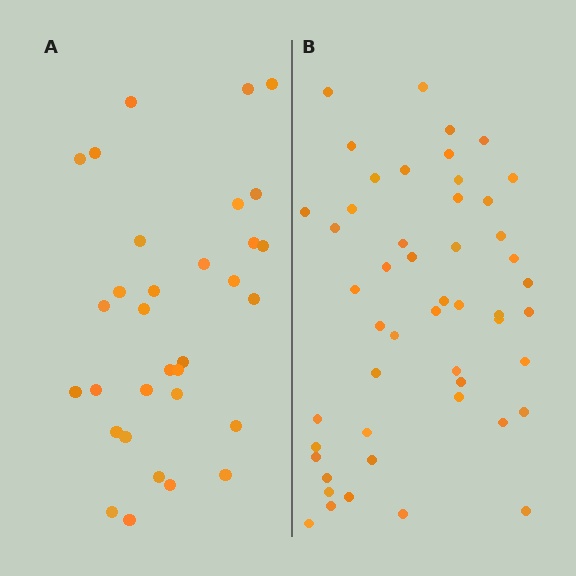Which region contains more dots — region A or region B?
Region B (the right region) has more dots.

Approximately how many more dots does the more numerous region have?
Region B has approximately 20 more dots than region A.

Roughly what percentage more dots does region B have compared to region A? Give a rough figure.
About 55% more.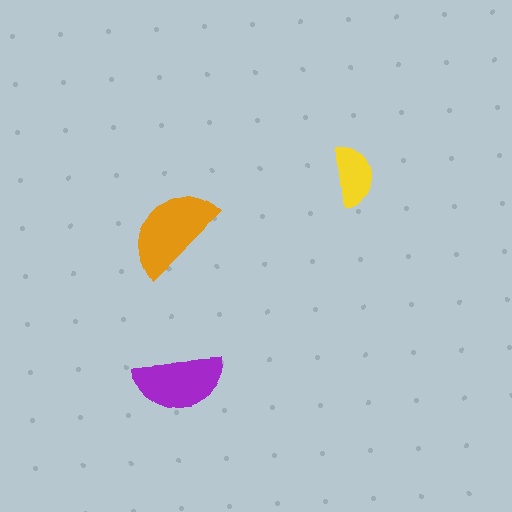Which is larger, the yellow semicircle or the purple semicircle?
The purple one.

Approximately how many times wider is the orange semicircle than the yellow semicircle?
About 1.5 times wider.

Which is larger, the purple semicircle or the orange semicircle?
The orange one.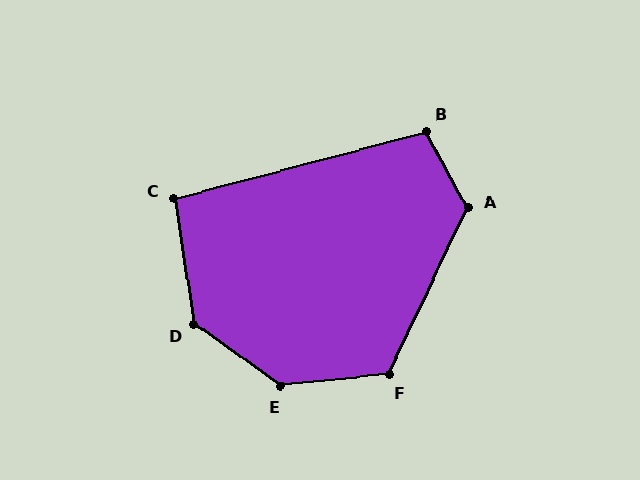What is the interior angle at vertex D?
Approximately 135 degrees (obtuse).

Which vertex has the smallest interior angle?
C, at approximately 96 degrees.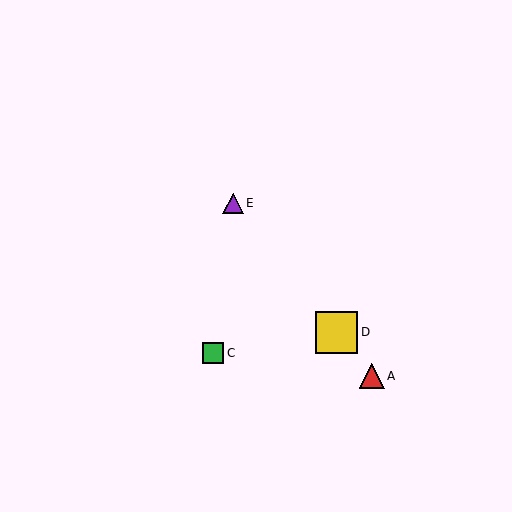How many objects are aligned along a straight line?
4 objects (A, B, D, E) are aligned along a straight line.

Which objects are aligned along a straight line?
Objects A, B, D, E are aligned along a straight line.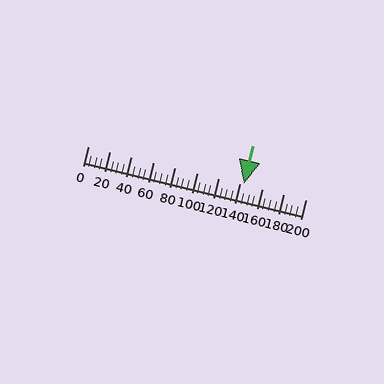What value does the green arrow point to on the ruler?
The green arrow points to approximately 143.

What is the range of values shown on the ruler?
The ruler shows values from 0 to 200.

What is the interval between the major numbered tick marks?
The major tick marks are spaced 20 units apart.